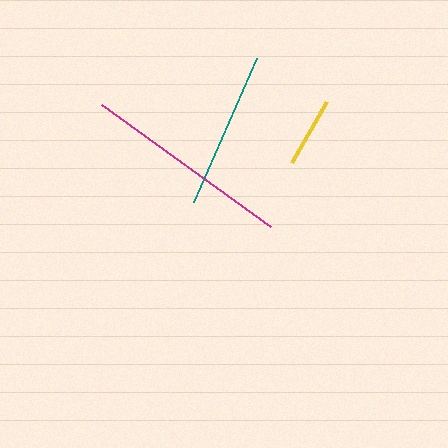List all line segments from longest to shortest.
From longest to shortest: magenta, teal, yellow.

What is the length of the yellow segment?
The yellow segment is approximately 70 pixels long.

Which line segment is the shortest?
The yellow line is the shortest at approximately 70 pixels.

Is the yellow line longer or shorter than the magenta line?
The magenta line is longer than the yellow line.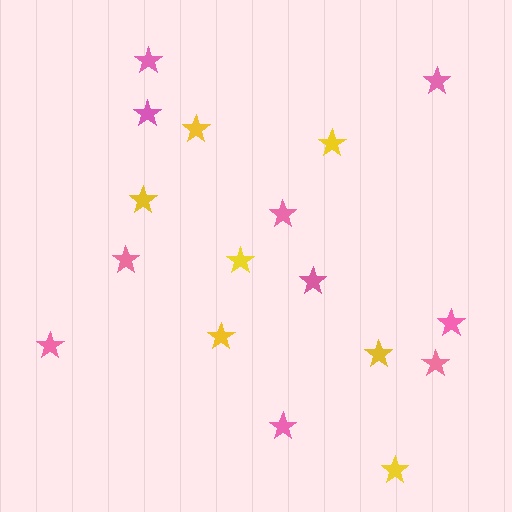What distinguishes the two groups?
There are 2 groups: one group of pink stars (10) and one group of yellow stars (7).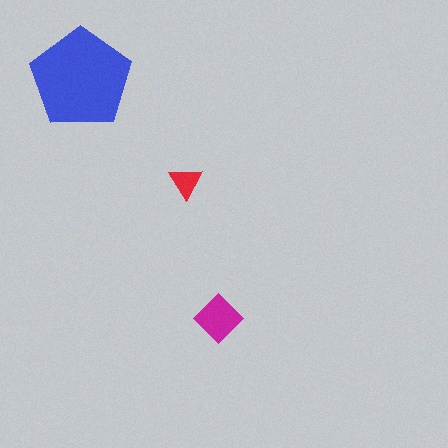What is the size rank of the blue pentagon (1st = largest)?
1st.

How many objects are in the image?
There are 3 objects in the image.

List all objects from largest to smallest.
The blue pentagon, the magenta diamond, the red triangle.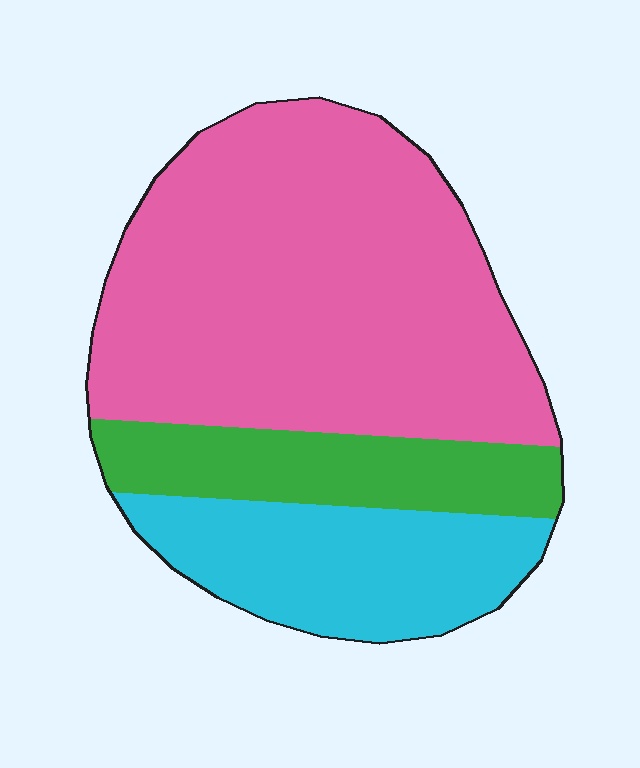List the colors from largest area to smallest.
From largest to smallest: pink, cyan, green.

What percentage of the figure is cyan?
Cyan covers 22% of the figure.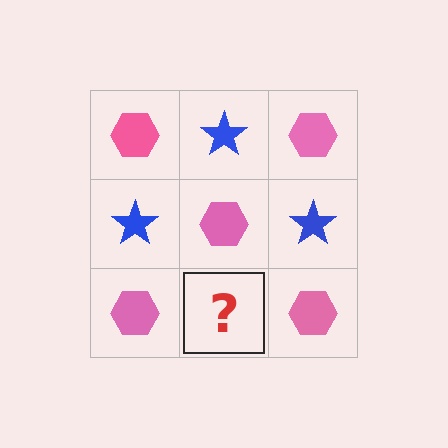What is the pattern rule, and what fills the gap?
The rule is that it alternates pink hexagon and blue star in a checkerboard pattern. The gap should be filled with a blue star.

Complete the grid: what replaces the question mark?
The question mark should be replaced with a blue star.